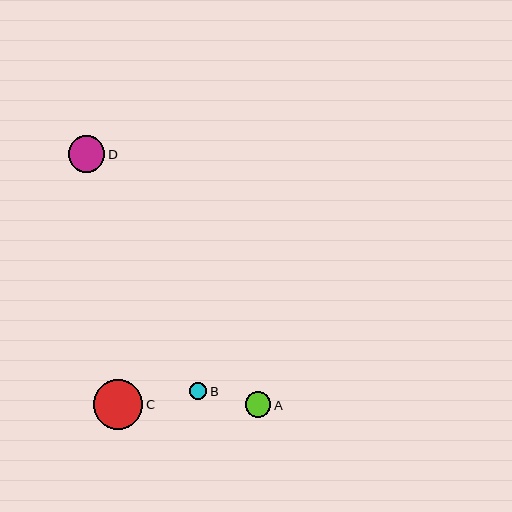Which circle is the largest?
Circle C is the largest with a size of approximately 50 pixels.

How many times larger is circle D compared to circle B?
Circle D is approximately 2.1 times the size of circle B.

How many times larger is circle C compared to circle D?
Circle C is approximately 1.4 times the size of circle D.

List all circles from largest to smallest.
From largest to smallest: C, D, A, B.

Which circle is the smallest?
Circle B is the smallest with a size of approximately 17 pixels.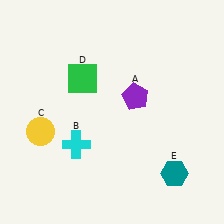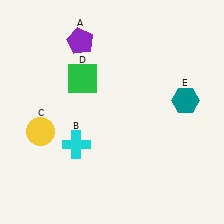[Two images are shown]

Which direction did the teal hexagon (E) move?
The teal hexagon (E) moved up.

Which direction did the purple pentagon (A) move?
The purple pentagon (A) moved left.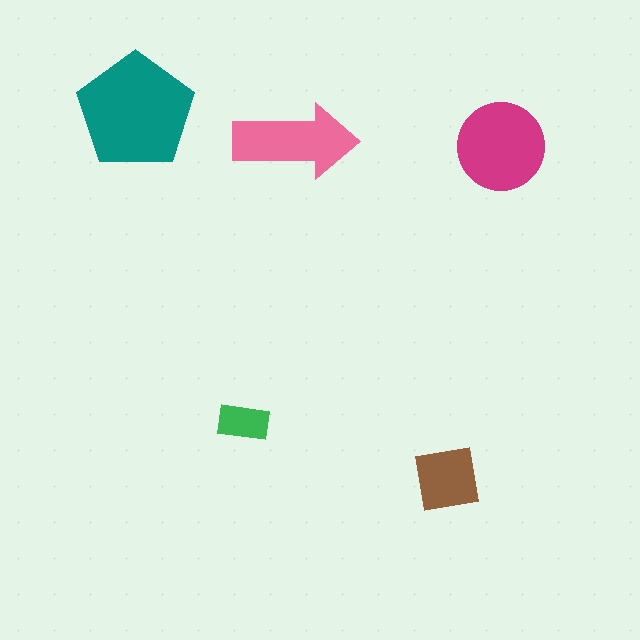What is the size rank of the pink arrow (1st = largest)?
3rd.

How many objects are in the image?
There are 5 objects in the image.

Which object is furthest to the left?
The teal pentagon is leftmost.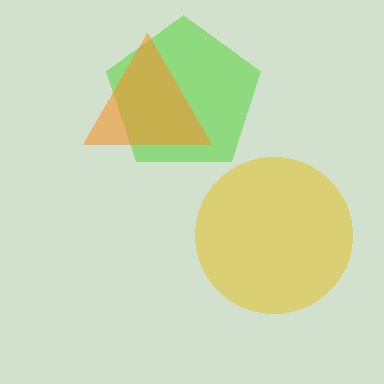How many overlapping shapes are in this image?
There are 3 overlapping shapes in the image.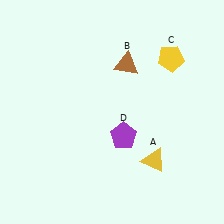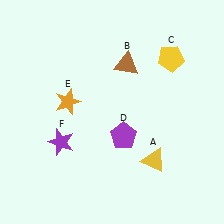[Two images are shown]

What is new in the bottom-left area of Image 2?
A purple star (F) was added in the bottom-left area of Image 2.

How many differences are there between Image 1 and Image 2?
There are 2 differences between the two images.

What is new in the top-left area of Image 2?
An orange star (E) was added in the top-left area of Image 2.